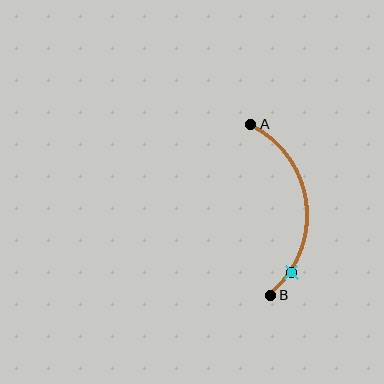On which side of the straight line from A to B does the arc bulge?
The arc bulges to the right of the straight line connecting A and B.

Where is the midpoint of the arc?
The arc midpoint is the point on the curve farthest from the straight line joining A and B. It sits to the right of that line.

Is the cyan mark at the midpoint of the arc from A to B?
No. The cyan mark lies on the arc but is closer to endpoint B. The arc midpoint would be at the point on the curve equidistant along the arc from both A and B.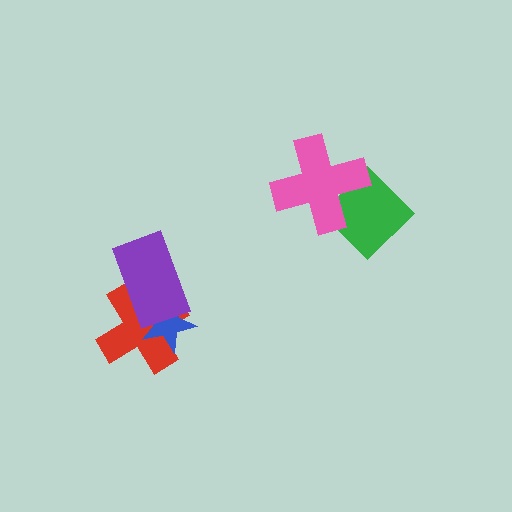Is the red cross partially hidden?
Yes, it is partially covered by another shape.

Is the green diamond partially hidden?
Yes, it is partially covered by another shape.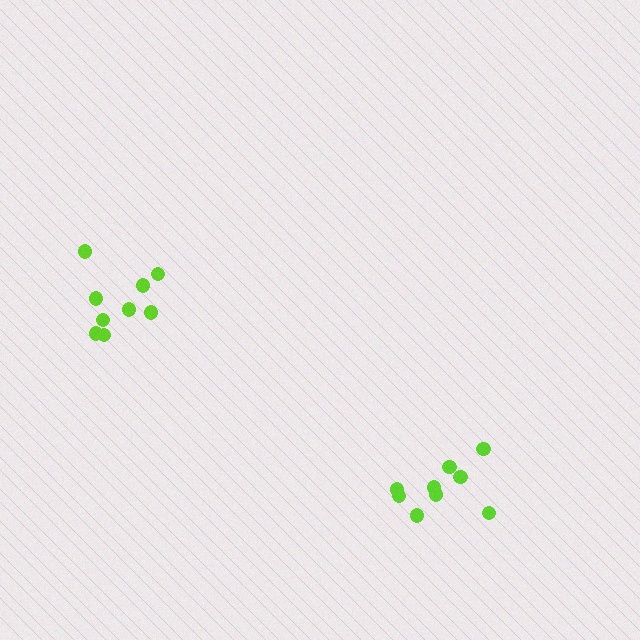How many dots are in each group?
Group 1: 9 dots, Group 2: 9 dots (18 total).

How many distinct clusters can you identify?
There are 2 distinct clusters.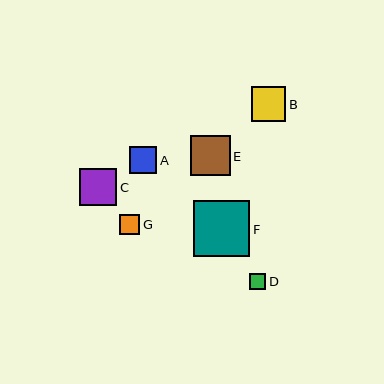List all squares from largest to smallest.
From largest to smallest: F, E, C, B, A, G, D.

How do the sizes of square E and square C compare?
Square E and square C are approximately the same size.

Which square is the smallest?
Square D is the smallest with a size of approximately 16 pixels.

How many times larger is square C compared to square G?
Square C is approximately 1.8 times the size of square G.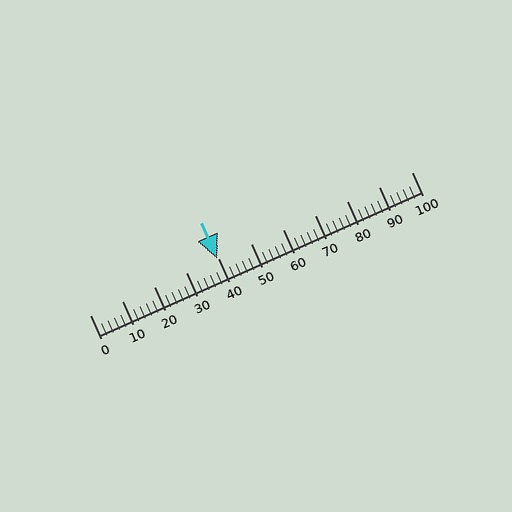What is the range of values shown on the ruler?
The ruler shows values from 0 to 100.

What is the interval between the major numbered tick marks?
The major tick marks are spaced 10 units apart.